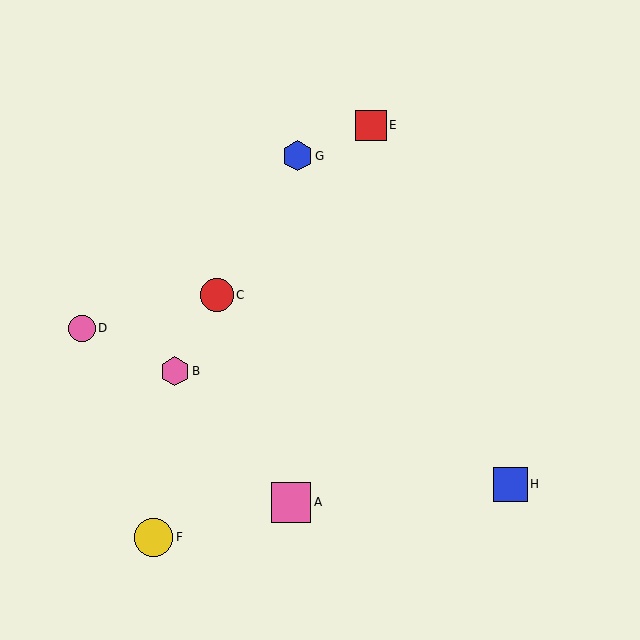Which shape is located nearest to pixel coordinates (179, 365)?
The pink hexagon (labeled B) at (175, 371) is nearest to that location.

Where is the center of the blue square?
The center of the blue square is at (510, 484).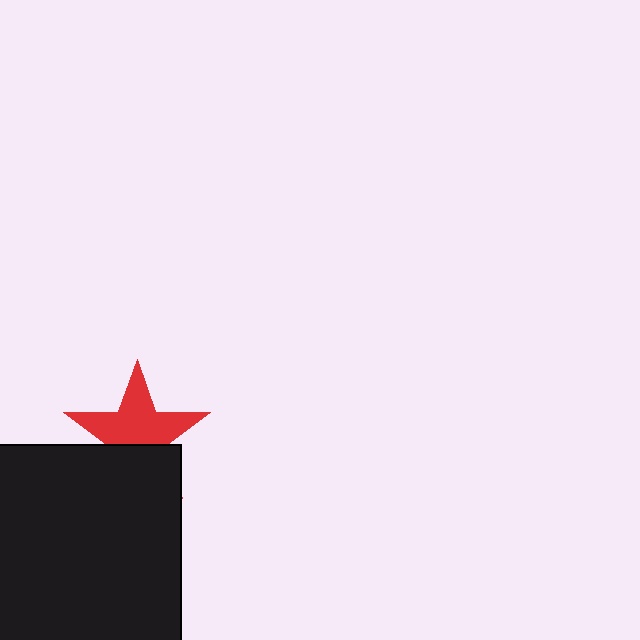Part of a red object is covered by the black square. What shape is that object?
It is a star.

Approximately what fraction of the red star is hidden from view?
Roughly 38% of the red star is hidden behind the black square.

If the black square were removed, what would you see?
You would see the complete red star.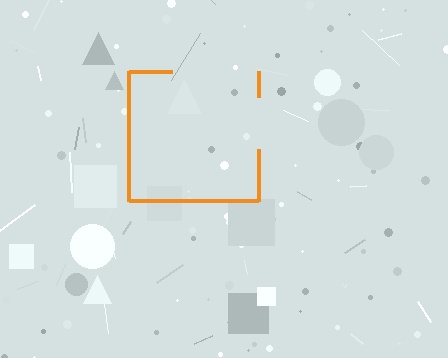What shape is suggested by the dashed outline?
The dashed outline suggests a square.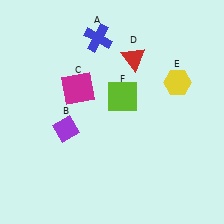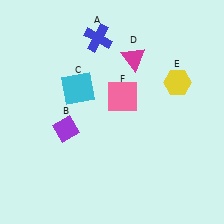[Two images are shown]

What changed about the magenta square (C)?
In Image 1, C is magenta. In Image 2, it changed to cyan.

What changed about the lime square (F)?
In Image 1, F is lime. In Image 2, it changed to pink.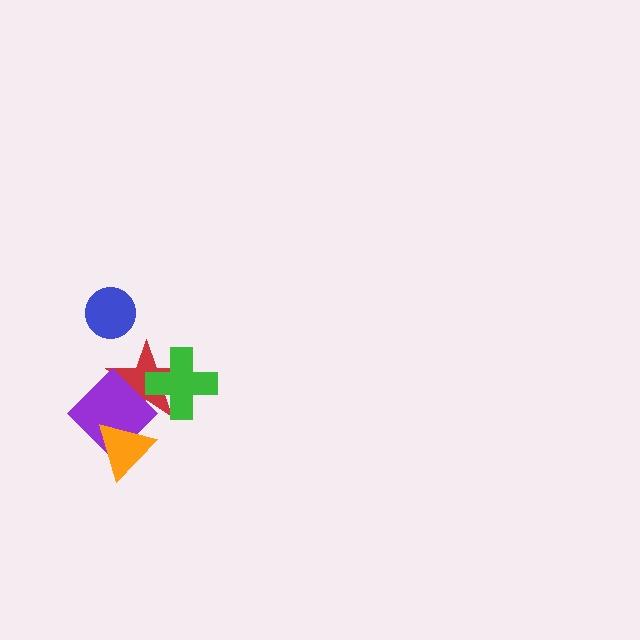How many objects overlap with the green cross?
1 object overlaps with the green cross.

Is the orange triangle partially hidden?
No, no other shape covers it.